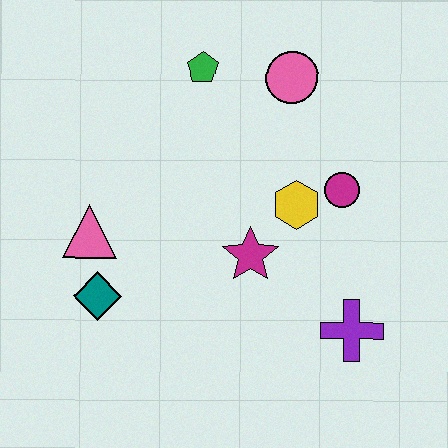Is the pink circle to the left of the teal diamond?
No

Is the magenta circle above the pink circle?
No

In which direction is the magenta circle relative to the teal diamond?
The magenta circle is to the right of the teal diamond.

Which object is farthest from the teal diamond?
The pink circle is farthest from the teal diamond.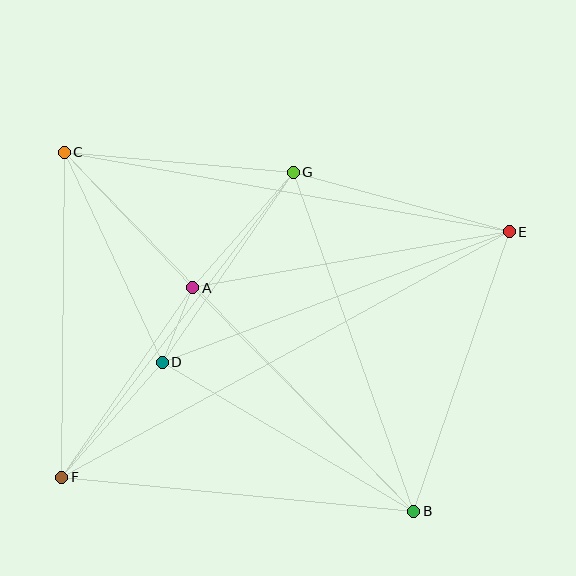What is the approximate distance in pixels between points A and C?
The distance between A and C is approximately 187 pixels.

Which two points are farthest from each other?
Points E and F are farthest from each other.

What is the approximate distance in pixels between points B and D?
The distance between B and D is approximately 293 pixels.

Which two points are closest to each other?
Points A and D are closest to each other.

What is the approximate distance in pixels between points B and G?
The distance between B and G is approximately 360 pixels.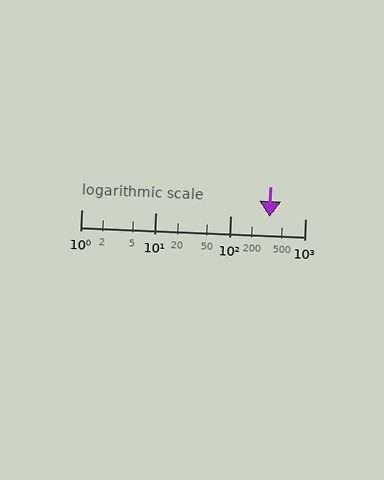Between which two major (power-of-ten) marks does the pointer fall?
The pointer is between 100 and 1000.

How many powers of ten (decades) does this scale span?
The scale spans 3 decades, from 1 to 1000.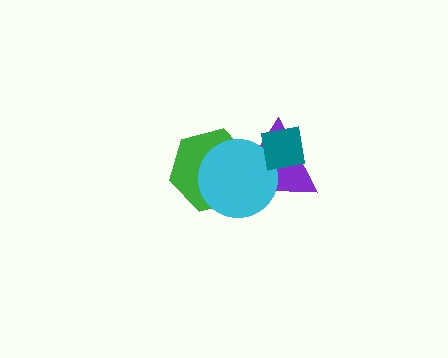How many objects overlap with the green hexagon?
2 objects overlap with the green hexagon.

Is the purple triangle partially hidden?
Yes, it is partially covered by another shape.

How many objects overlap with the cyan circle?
3 objects overlap with the cyan circle.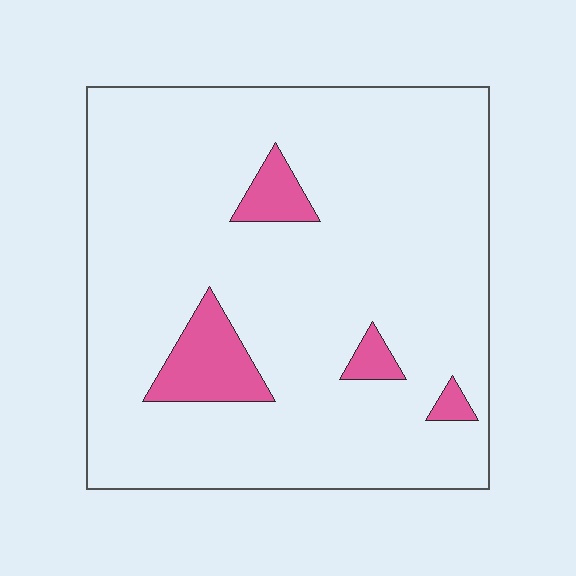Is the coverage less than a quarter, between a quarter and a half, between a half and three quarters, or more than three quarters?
Less than a quarter.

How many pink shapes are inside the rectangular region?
4.